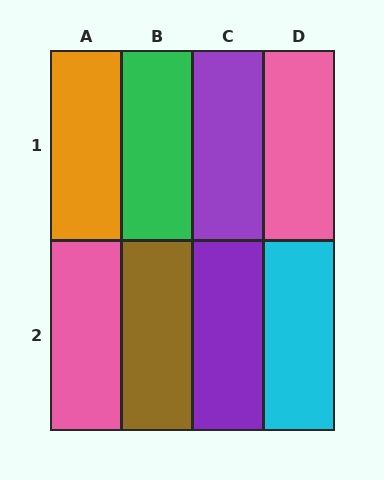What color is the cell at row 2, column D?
Cyan.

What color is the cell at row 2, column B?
Brown.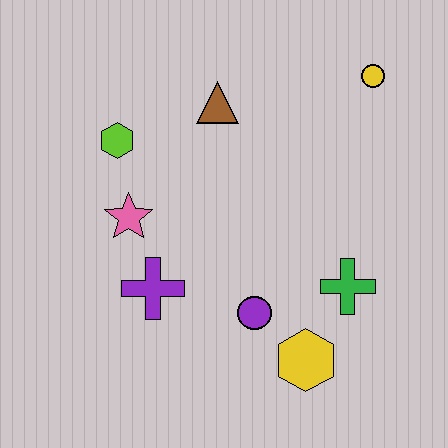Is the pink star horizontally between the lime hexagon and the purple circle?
Yes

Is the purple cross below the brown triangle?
Yes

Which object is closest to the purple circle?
The yellow hexagon is closest to the purple circle.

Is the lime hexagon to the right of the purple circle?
No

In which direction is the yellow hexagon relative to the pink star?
The yellow hexagon is to the right of the pink star.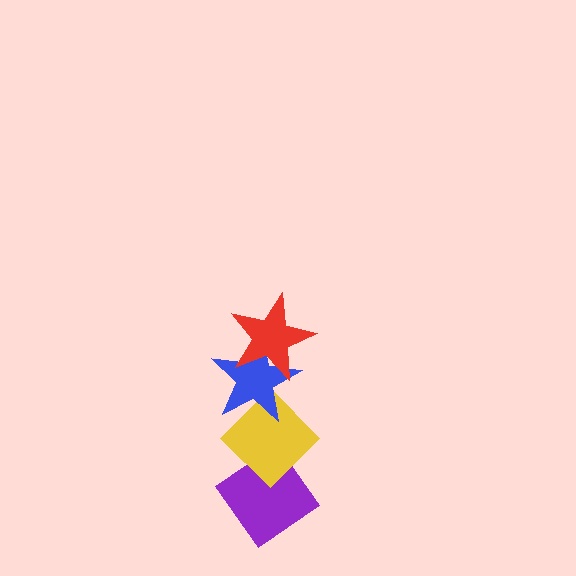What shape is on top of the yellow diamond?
The blue star is on top of the yellow diamond.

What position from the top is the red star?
The red star is 1st from the top.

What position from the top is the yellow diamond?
The yellow diamond is 3rd from the top.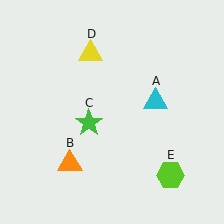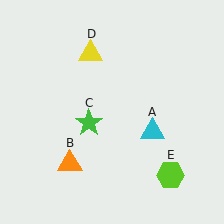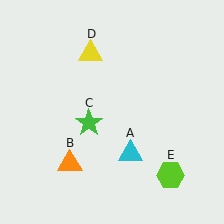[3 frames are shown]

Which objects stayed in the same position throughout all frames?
Orange triangle (object B) and green star (object C) and yellow triangle (object D) and lime hexagon (object E) remained stationary.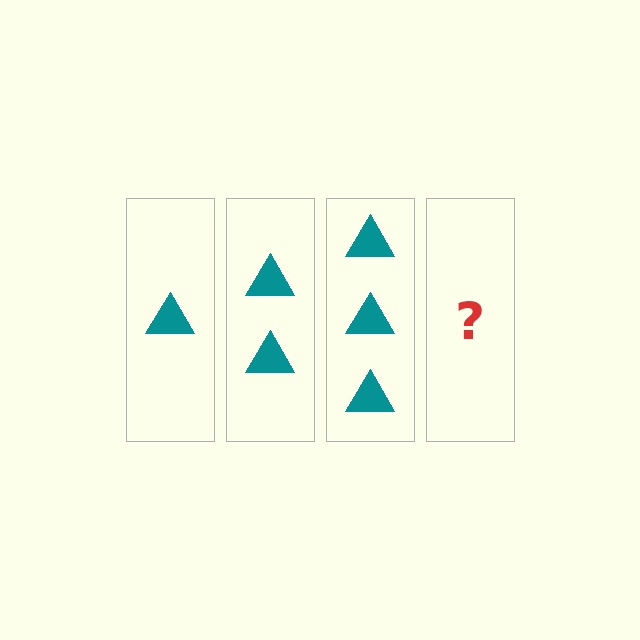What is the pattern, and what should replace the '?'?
The pattern is that each step adds one more triangle. The '?' should be 4 triangles.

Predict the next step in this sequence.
The next step is 4 triangles.